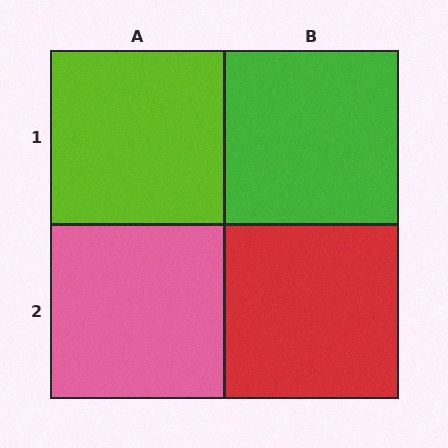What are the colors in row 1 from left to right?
Lime, green.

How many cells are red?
1 cell is red.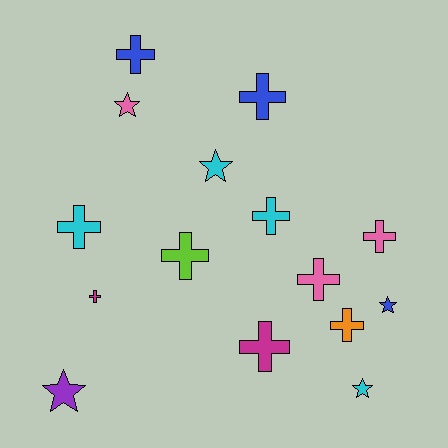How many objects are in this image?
There are 15 objects.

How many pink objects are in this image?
There are 3 pink objects.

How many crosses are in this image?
There are 10 crosses.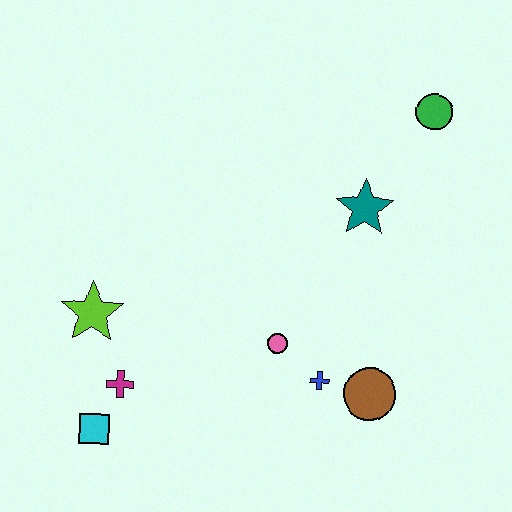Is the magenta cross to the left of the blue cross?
Yes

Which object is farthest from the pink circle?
The green circle is farthest from the pink circle.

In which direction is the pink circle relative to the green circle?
The pink circle is below the green circle.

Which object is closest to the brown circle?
The blue cross is closest to the brown circle.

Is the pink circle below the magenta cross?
No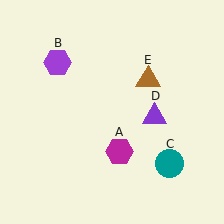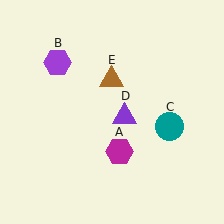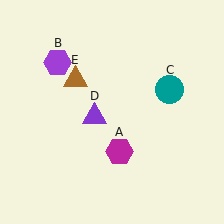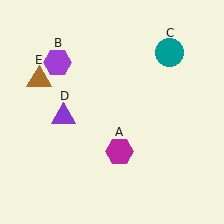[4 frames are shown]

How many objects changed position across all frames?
3 objects changed position: teal circle (object C), purple triangle (object D), brown triangle (object E).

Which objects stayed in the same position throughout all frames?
Magenta hexagon (object A) and purple hexagon (object B) remained stationary.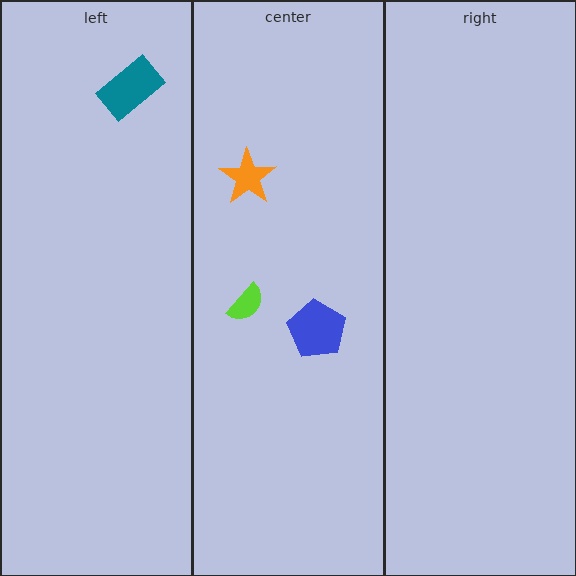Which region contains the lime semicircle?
The center region.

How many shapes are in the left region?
1.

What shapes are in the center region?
The blue pentagon, the lime semicircle, the orange star.